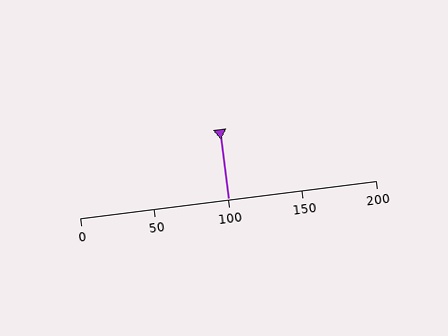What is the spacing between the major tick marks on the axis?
The major ticks are spaced 50 apart.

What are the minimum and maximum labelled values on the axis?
The axis runs from 0 to 200.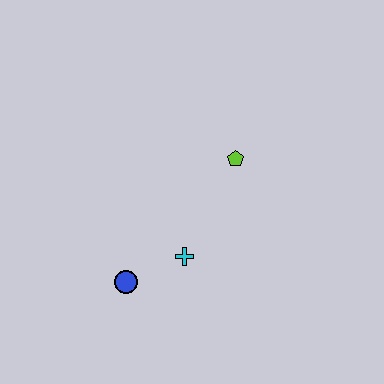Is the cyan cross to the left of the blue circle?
No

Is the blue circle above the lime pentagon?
No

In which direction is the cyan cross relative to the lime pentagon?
The cyan cross is below the lime pentagon.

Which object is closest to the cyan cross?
The blue circle is closest to the cyan cross.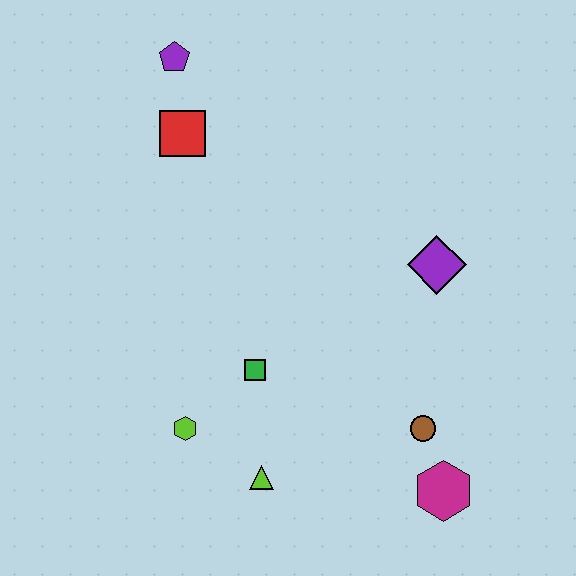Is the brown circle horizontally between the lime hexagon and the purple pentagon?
No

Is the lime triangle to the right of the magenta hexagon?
No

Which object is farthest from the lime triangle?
The purple pentagon is farthest from the lime triangle.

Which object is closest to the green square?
The lime hexagon is closest to the green square.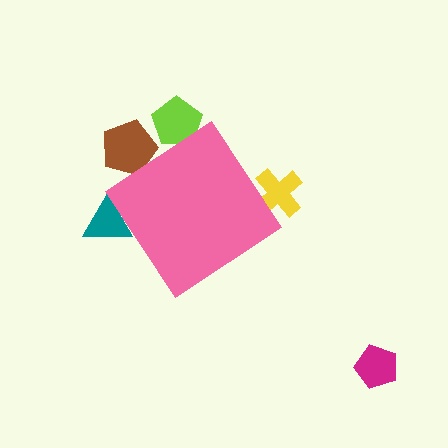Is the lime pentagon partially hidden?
Yes, the lime pentagon is partially hidden behind the pink diamond.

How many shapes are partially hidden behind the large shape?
4 shapes are partially hidden.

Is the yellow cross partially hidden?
Yes, the yellow cross is partially hidden behind the pink diamond.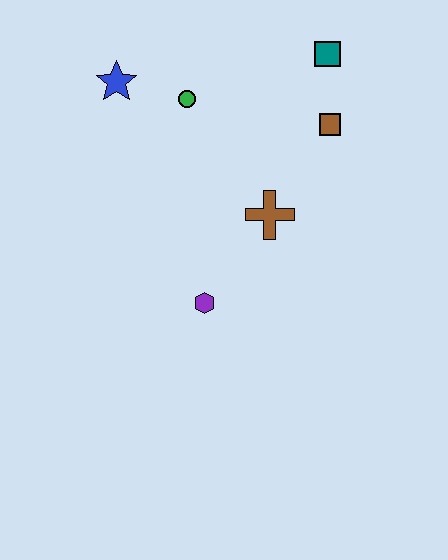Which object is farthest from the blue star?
The purple hexagon is farthest from the blue star.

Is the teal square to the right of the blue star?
Yes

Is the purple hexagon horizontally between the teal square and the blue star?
Yes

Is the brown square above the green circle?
No